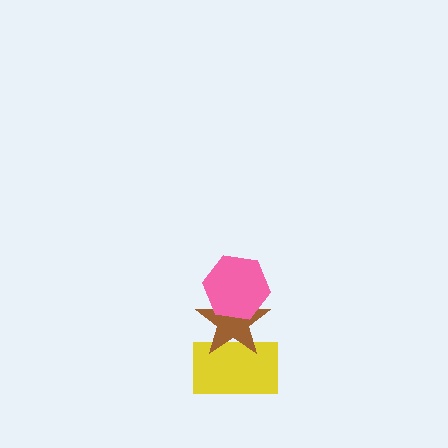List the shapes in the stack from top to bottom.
From top to bottom: the pink hexagon, the brown star, the yellow rectangle.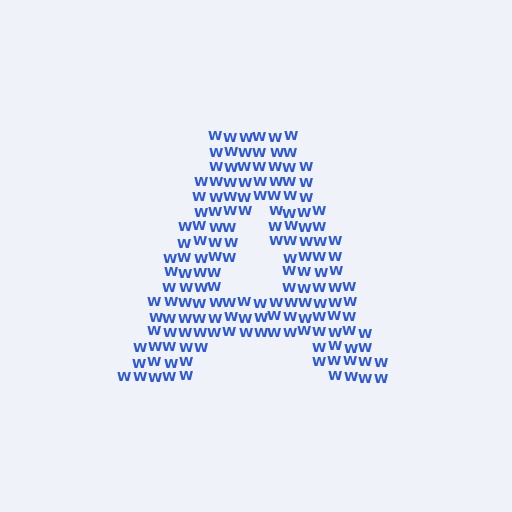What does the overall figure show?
The overall figure shows the letter A.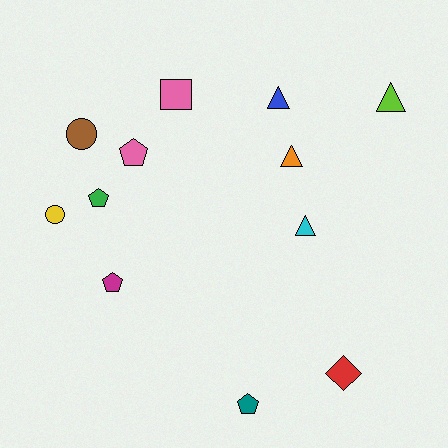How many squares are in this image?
There is 1 square.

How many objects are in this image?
There are 12 objects.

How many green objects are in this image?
There is 1 green object.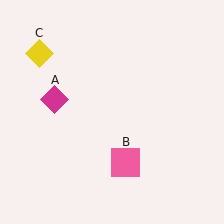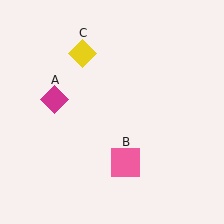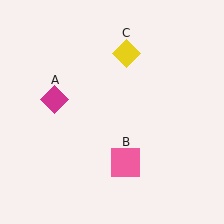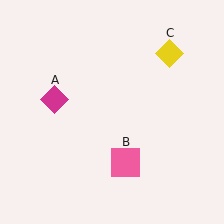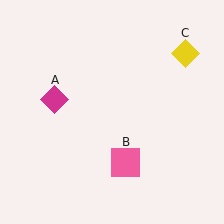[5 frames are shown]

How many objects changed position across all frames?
1 object changed position: yellow diamond (object C).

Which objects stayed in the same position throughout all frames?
Magenta diamond (object A) and pink square (object B) remained stationary.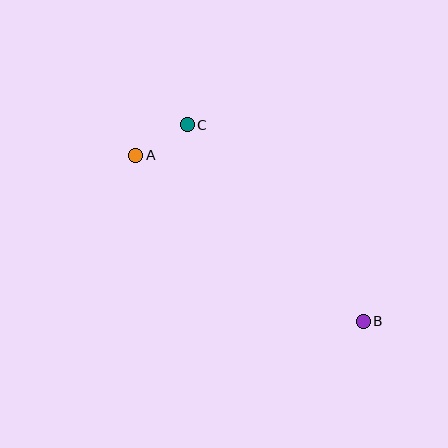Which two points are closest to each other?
Points A and C are closest to each other.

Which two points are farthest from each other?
Points A and B are farthest from each other.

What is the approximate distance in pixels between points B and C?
The distance between B and C is approximately 264 pixels.